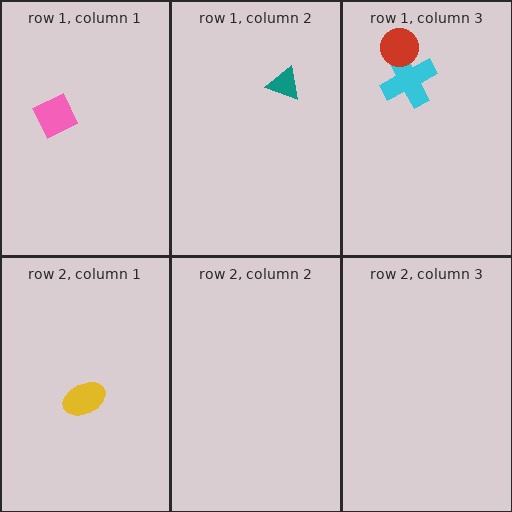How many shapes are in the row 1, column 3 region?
2.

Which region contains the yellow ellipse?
The row 2, column 1 region.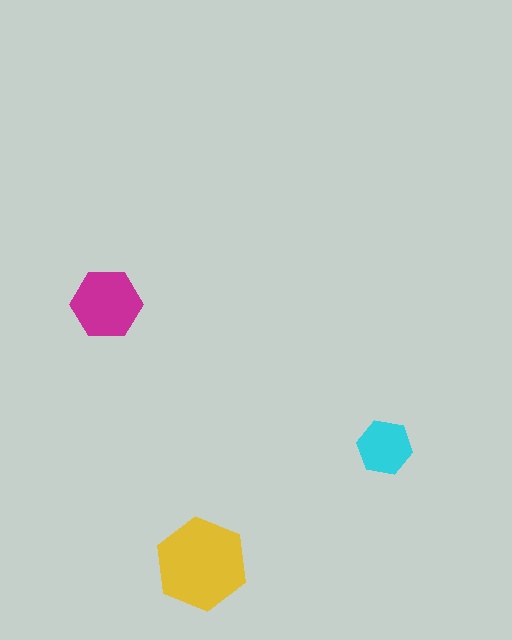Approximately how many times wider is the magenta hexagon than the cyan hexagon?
About 1.5 times wider.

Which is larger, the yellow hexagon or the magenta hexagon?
The yellow one.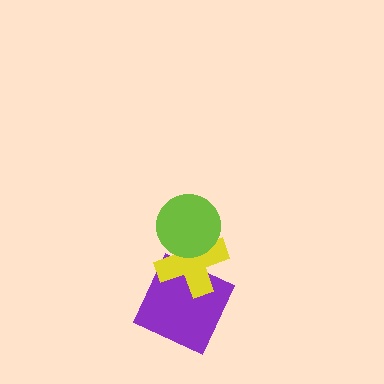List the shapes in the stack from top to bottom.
From top to bottom: the lime circle, the yellow cross, the purple square.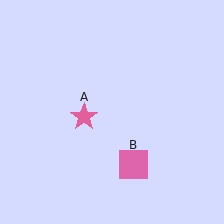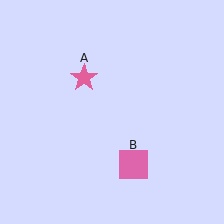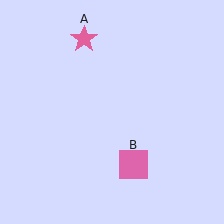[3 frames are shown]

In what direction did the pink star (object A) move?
The pink star (object A) moved up.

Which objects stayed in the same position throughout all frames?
Pink square (object B) remained stationary.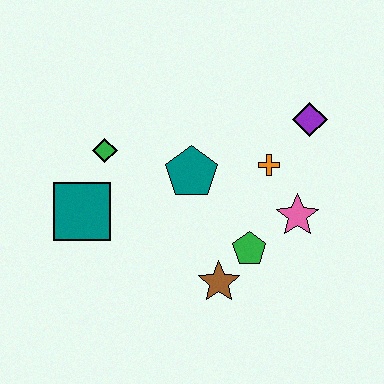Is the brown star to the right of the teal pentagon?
Yes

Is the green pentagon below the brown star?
No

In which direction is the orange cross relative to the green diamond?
The orange cross is to the right of the green diamond.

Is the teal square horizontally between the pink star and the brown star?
No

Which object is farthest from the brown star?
The purple diamond is farthest from the brown star.